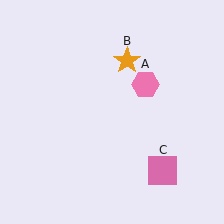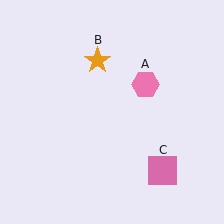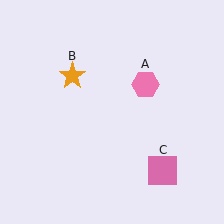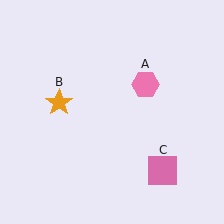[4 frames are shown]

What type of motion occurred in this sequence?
The orange star (object B) rotated counterclockwise around the center of the scene.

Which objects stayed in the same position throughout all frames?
Pink hexagon (object A) and pink square (object C) remained stationary.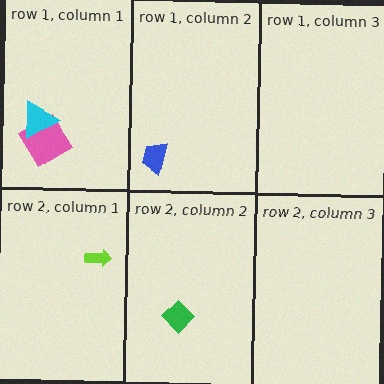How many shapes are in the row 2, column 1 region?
1.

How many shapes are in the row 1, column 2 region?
1.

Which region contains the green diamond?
The row 2, column 2 region.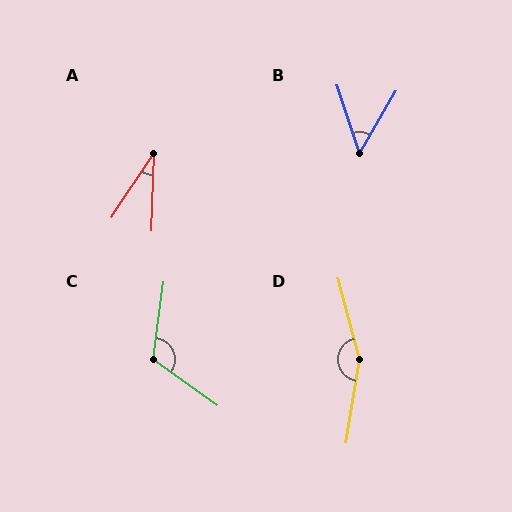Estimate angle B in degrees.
Approximately 48 degrees.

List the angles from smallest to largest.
A (31°), B (48°), C (118°), D (156°).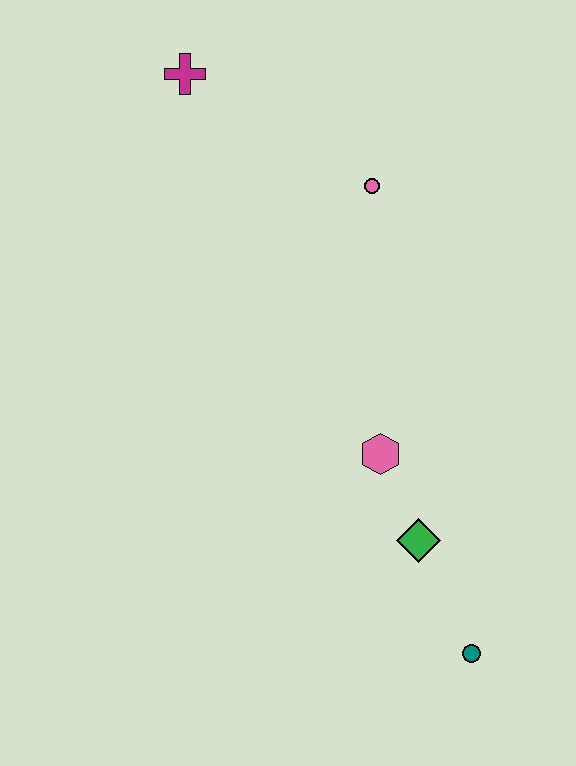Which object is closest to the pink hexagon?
The green diamond is closest to the pink hexagon.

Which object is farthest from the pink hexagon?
The magenta cross is farthest from the pink hexagon.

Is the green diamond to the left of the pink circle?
No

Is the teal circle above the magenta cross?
No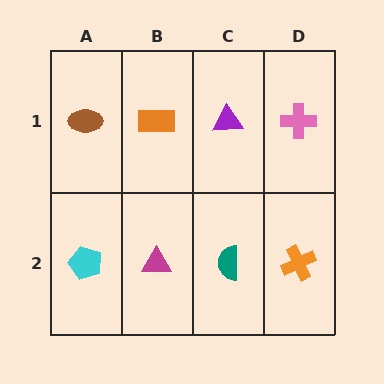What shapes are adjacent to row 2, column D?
A pink cross (row 1, column D), a teal semicircle (row 2, column C).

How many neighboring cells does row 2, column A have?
2.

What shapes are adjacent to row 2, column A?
A brown ellipse (row 1, column A), a magenta triangle (row 2, column B).